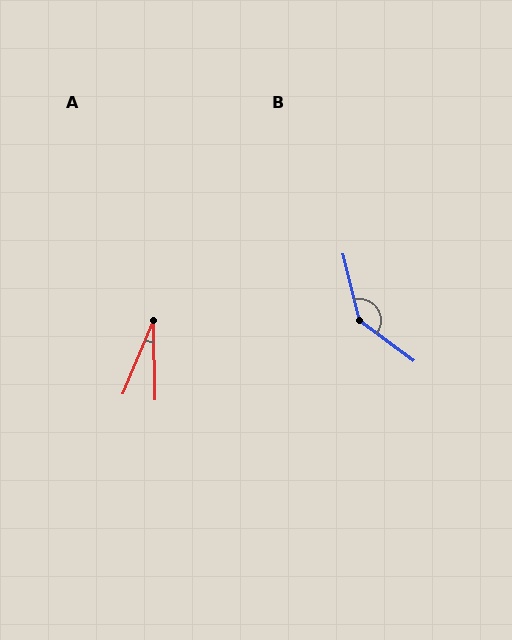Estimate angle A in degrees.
Approximately 24 degrees.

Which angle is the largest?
B, at approximately 141 degrees.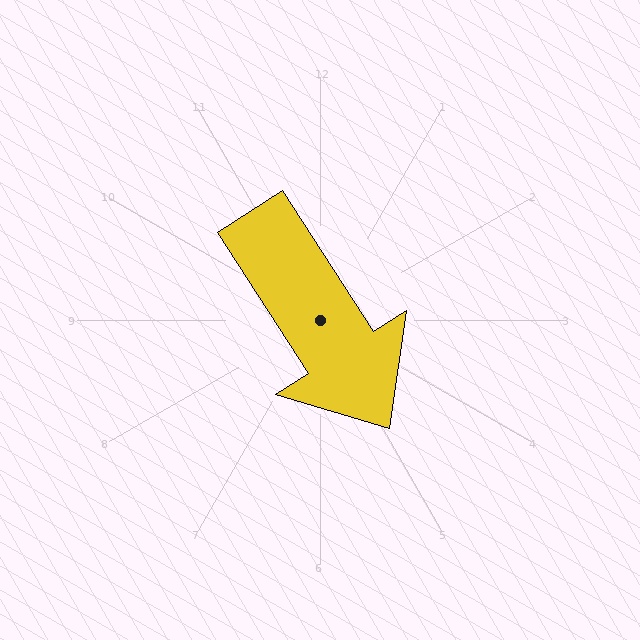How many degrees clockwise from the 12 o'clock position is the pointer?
Approximately 147 degrees.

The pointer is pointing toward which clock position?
Roughly 5 o'clock.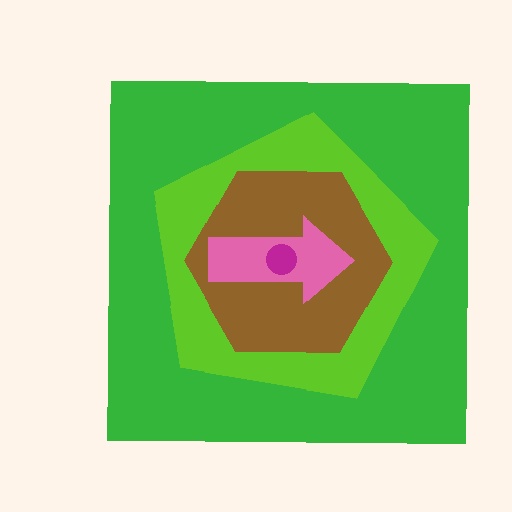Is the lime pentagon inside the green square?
Yes.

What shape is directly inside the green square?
The lime pentagon.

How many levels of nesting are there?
5.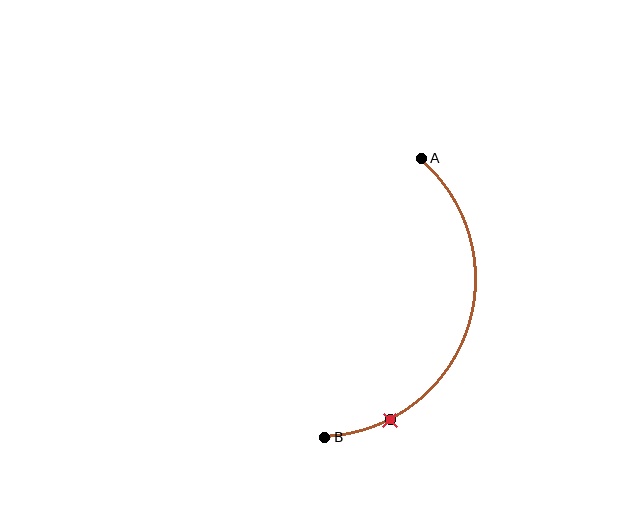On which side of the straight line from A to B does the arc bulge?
The arc bulges to the right of the straight line connecting A and B.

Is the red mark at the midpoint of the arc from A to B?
No. The red mark lies on the arc but is closer to endpoint B. The arc midpoint would be at the point on the curve equidistant along the arc from both A and B.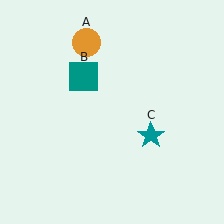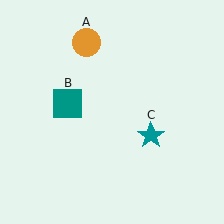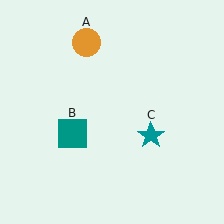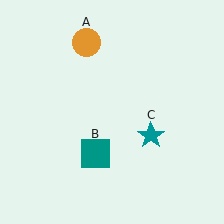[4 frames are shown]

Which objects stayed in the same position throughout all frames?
Orange circle (object A) and teal star (object C) remained stationary.